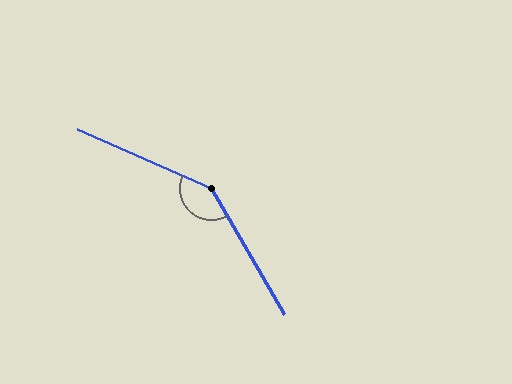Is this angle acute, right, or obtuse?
It is obtuse.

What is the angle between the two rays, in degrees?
Approximately 144 degrees.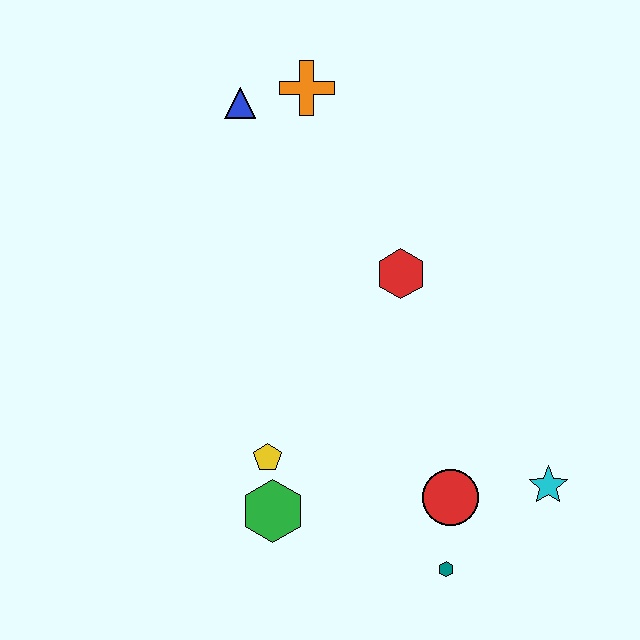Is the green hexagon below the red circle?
Yes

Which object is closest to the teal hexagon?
The red circle is closest to the teal hexagon.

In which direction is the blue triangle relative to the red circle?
The blue triangle is above the red circle.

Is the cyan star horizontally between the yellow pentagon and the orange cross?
No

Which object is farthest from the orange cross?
The teal hexagon is farthest from the orange cross.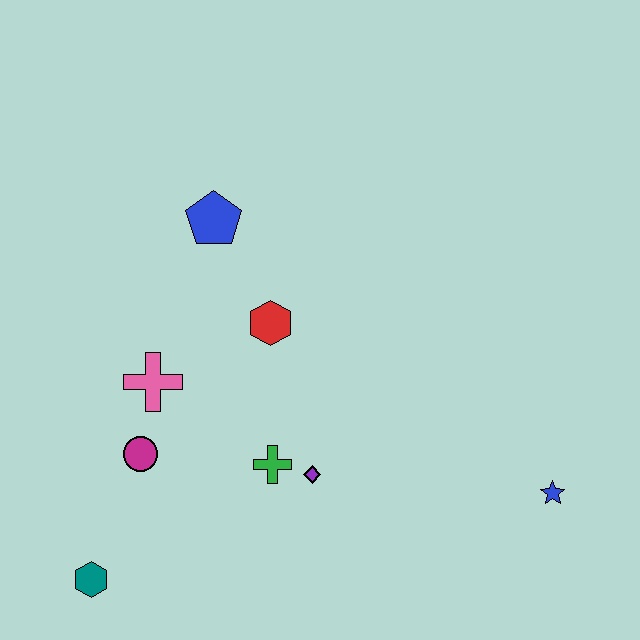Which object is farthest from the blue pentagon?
The blue star is farthest from the blue pentagon.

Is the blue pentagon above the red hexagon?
Yes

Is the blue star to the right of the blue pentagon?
Yes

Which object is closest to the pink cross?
The magenta circle is closest to the pink cross.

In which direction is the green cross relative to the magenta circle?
The green cross is to the right of the magenta circle.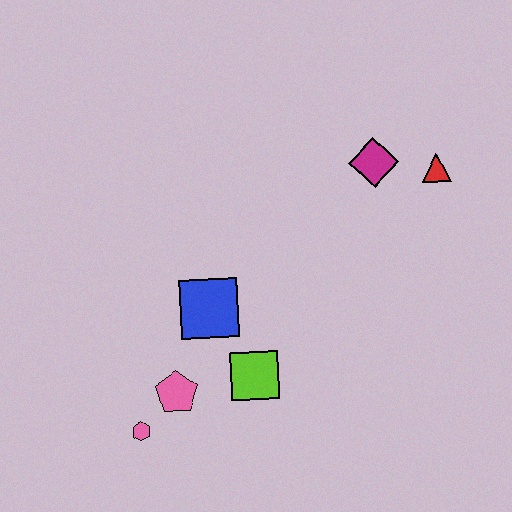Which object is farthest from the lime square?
The red triangle is farthest from the lime square.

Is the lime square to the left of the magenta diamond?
Yes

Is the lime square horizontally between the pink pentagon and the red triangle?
Yes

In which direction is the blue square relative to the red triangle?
The blue square is to the left of the red triangle.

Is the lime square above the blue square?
No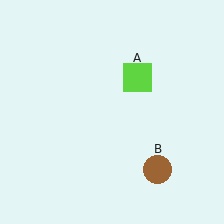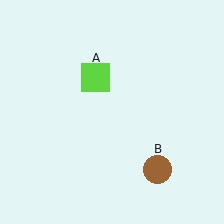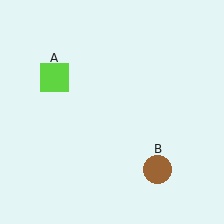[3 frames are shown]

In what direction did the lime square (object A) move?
The lime square (object A) moved left.